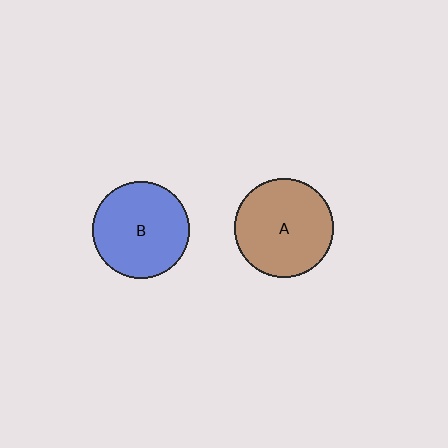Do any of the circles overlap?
No, none of the circles overlap.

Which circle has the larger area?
Circle A (brown).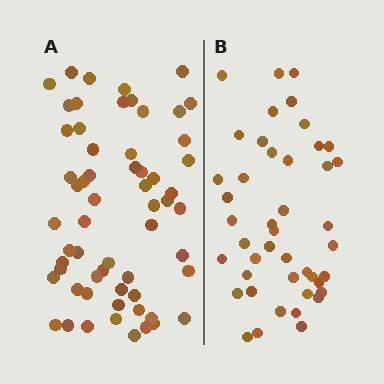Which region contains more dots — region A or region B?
Region A (the left region) has more dots.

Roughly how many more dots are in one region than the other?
Region A has approximately 15 more dots than region B.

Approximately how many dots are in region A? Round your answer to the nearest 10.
About 60 dots.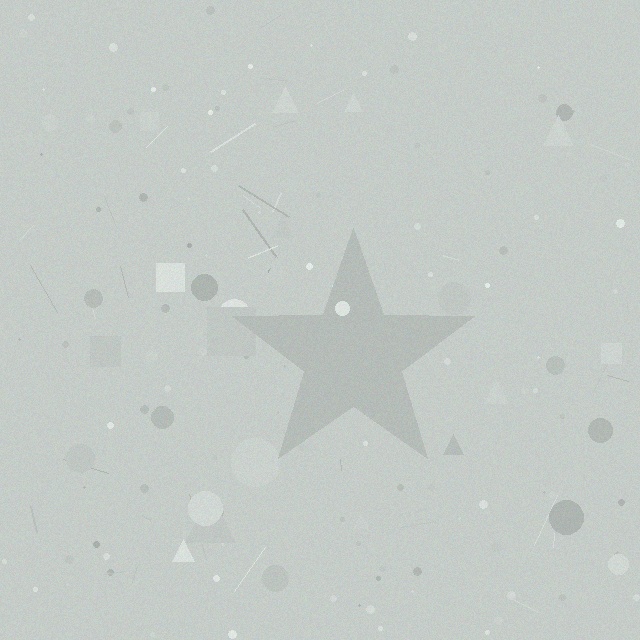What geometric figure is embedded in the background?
A star is embedded in the background.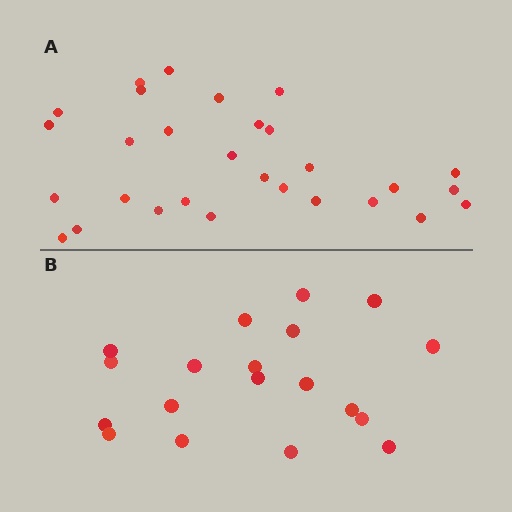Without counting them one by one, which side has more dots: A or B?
Region A (the top region) has more dots.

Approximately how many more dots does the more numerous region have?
Region A has roughly 10 or so more dots than region B.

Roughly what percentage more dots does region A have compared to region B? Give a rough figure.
About 55% more.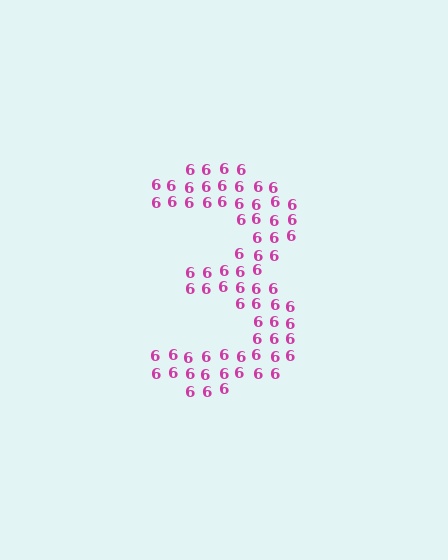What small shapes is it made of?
It is made of small digit 6's.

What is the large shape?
The large shape is the digit 3.